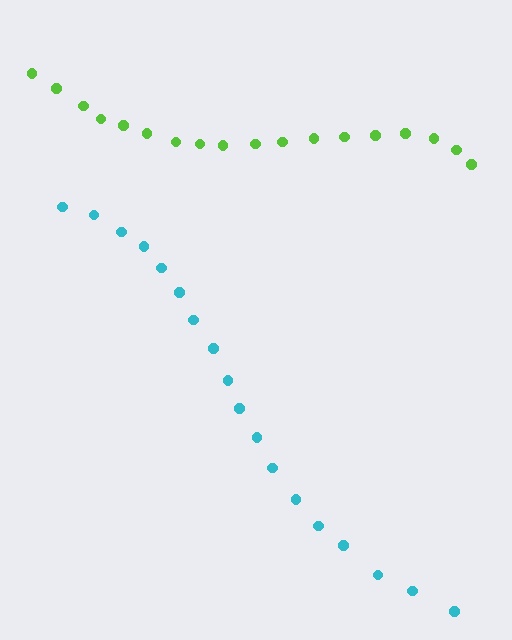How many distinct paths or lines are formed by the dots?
There are 2 distinct paths.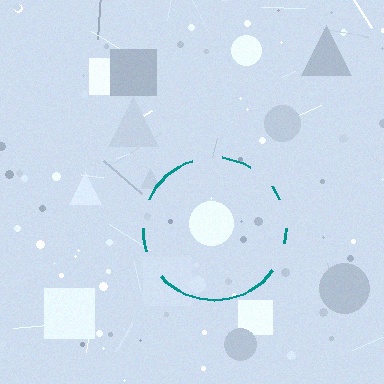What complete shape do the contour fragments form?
The contour fragments form a circle.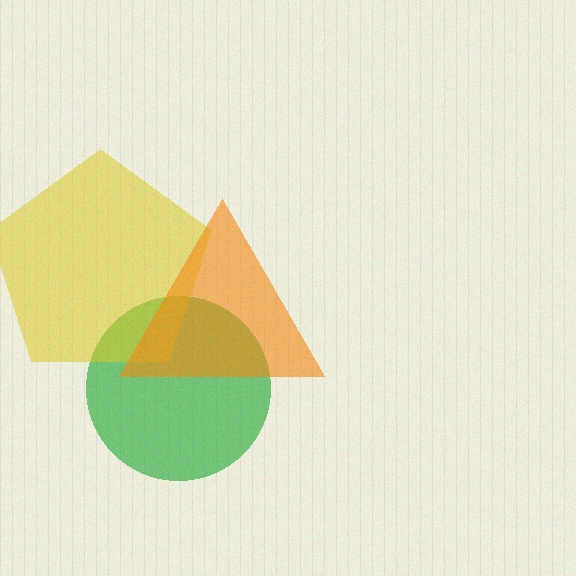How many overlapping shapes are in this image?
There are 3 overlapping shapes in the image.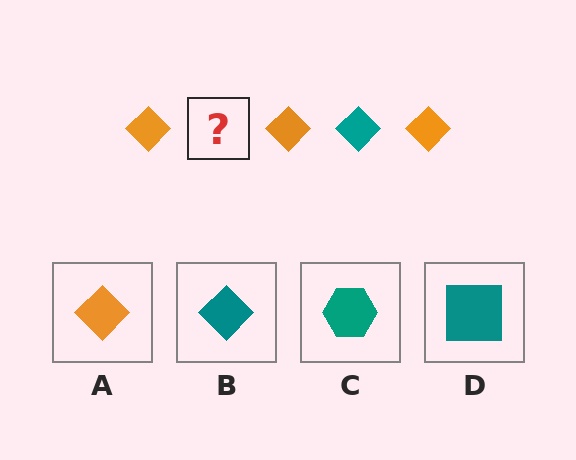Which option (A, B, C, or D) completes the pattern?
B.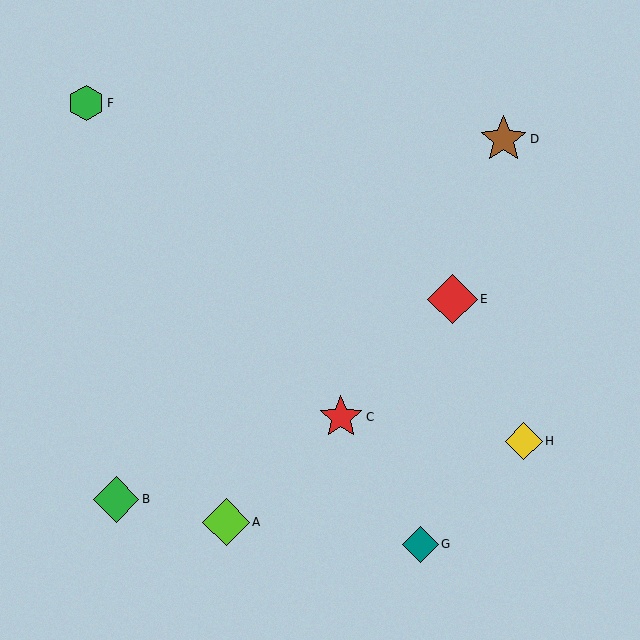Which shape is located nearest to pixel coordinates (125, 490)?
The green diamond (labeled B) at (116, 499) is nearest to that location.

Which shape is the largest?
The red diamond (labeled E) is the largest.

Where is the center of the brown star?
The center of the brown star is at (503, 139).